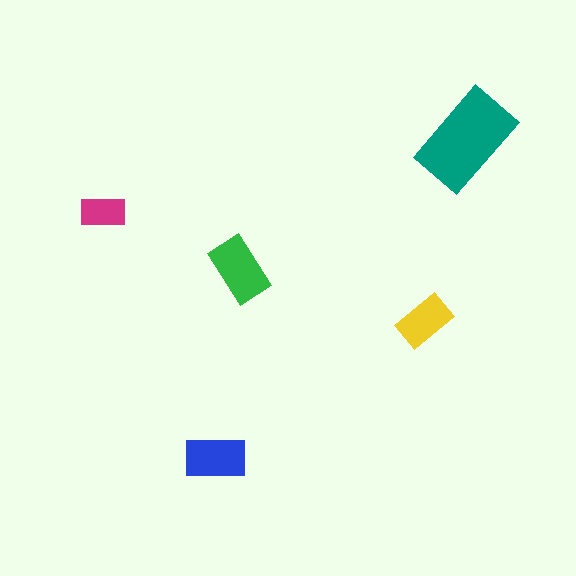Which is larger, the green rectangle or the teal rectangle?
The teal one.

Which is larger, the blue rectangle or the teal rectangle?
The teal one.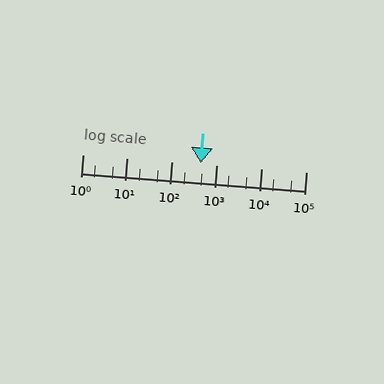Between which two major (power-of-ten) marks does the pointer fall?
The pointer is between 100 and 1000.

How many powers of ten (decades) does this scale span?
The scale spans 5 decades, from 1 to 100000.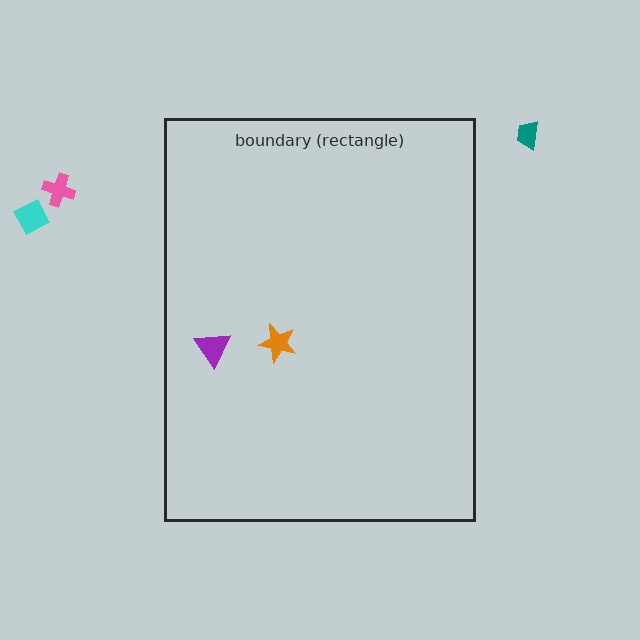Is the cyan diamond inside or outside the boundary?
Outside.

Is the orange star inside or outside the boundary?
Inside.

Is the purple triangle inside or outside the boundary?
Inside.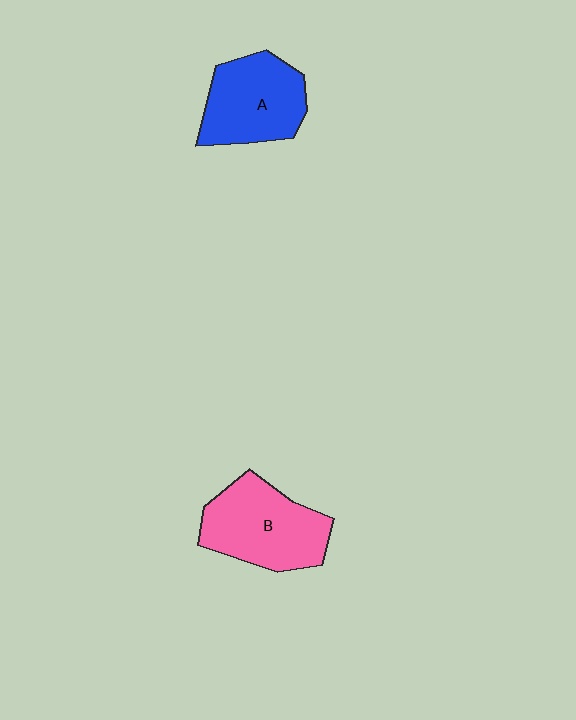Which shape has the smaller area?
Shape A (blue).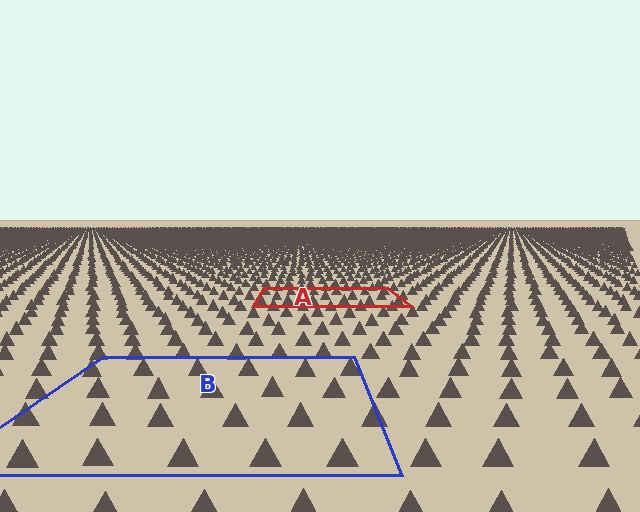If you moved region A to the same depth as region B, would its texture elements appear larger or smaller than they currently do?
They would appear larger. At a closer depth, the same texture elements are projected at a bigger on-screen size.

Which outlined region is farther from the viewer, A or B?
Region A is farther from the viewer — the texture elements inside it appear smaller and more densely packed.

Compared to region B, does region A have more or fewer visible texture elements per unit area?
Region A has more texture elements per unit area — they are packed more densely because it is farther away.